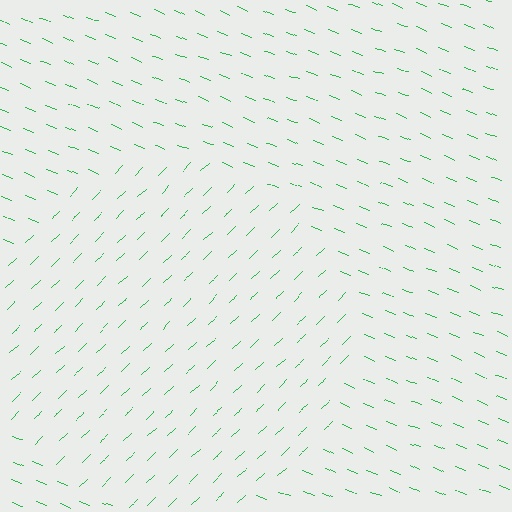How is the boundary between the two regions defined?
The boundary is defined purely by a change in line orientation (approximately 65 degrees difference). All lines are the same color and thickness.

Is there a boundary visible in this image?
Yes, there is a texture boundary formed by a change in line orientation.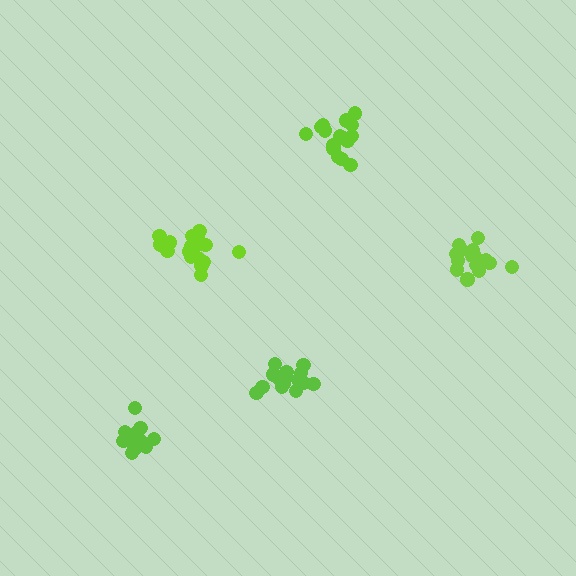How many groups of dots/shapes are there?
There are 5 groups.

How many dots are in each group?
Group 1: 17 dots, Group 2: 15 dots, Group 3: 17 dots, Group 4: 15 dots, Group 5: 16 dots (80 total).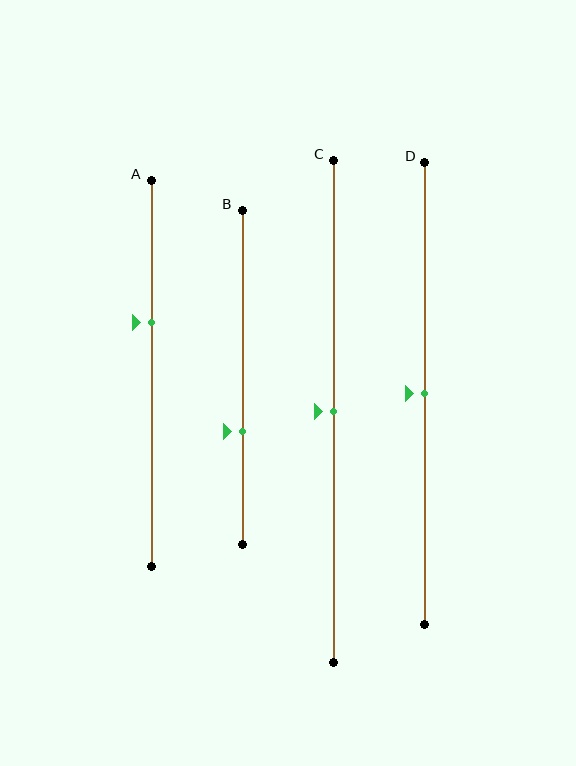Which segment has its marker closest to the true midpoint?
Segment C has its marker closest to the true midpoint.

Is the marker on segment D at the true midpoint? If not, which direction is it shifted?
Yes, the marker on segment D is at the true midpoint.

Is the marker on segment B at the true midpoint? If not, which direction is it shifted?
No, the marker on segment B is shifted downward by about 16% of the segment length.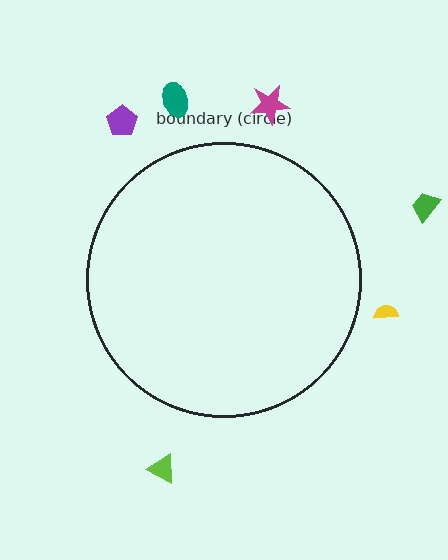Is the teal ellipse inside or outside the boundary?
Outside.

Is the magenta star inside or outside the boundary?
Outside.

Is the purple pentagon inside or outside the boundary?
Outside.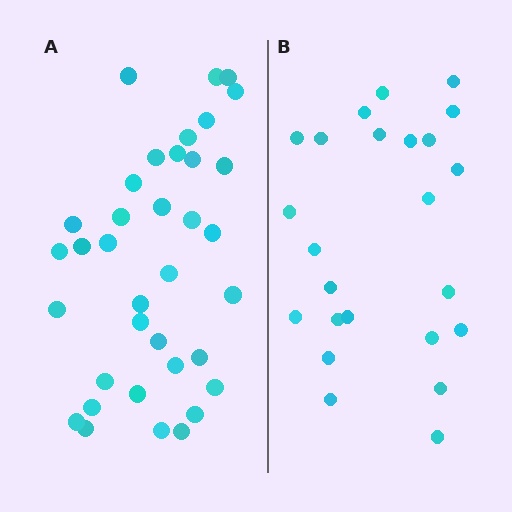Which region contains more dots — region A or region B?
Region A (the left region) has more dots.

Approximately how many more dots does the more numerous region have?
Region A has roughly 12 or so more dots than region B.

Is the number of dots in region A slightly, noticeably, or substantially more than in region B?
Region A has substantially more. The ratio is roughly 1.5 to 1.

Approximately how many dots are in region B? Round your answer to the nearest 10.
About 20 dots. (The exact count is 24, which rounds to 20.)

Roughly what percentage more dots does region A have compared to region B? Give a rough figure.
About 50% more.